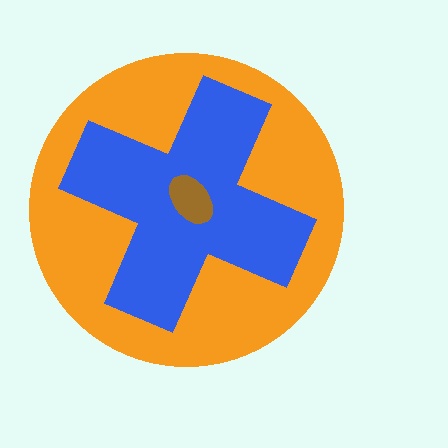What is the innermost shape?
The brown ellipse.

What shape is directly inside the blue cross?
The brown ellipse.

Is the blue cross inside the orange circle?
Yes.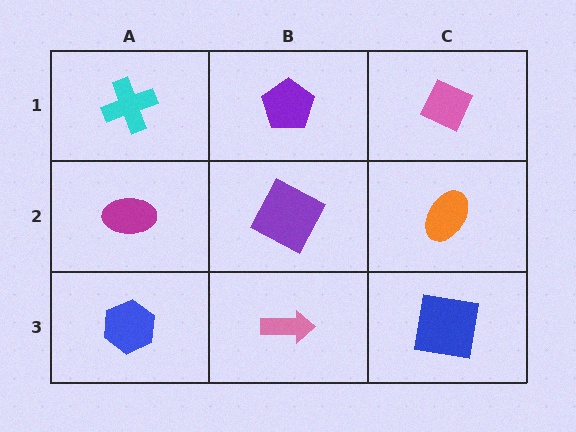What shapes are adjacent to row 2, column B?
A purple pentagon (row 1, column B), a pink arrow (row 3, column B), a magenta ellipse (row 2, column A), an orange ellipse (row 2, column C).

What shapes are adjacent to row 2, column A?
A cyan cross (row 1, column A), a blue hexagon (row 3, column A), a purple square (row 2, column B).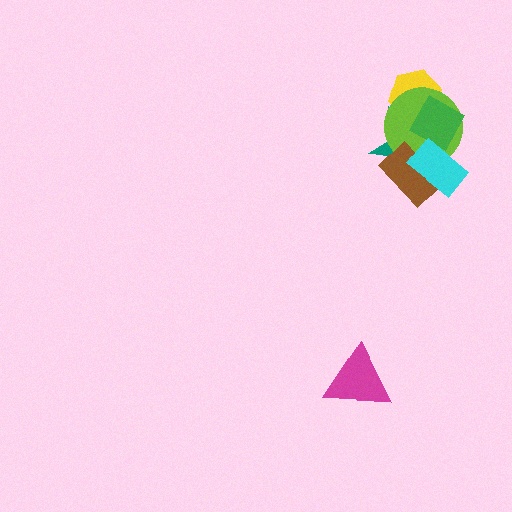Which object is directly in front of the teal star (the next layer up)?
The lime circle is directly in front of the teal star.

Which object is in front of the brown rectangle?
The cyan rectangle is in front of the brown rectangle.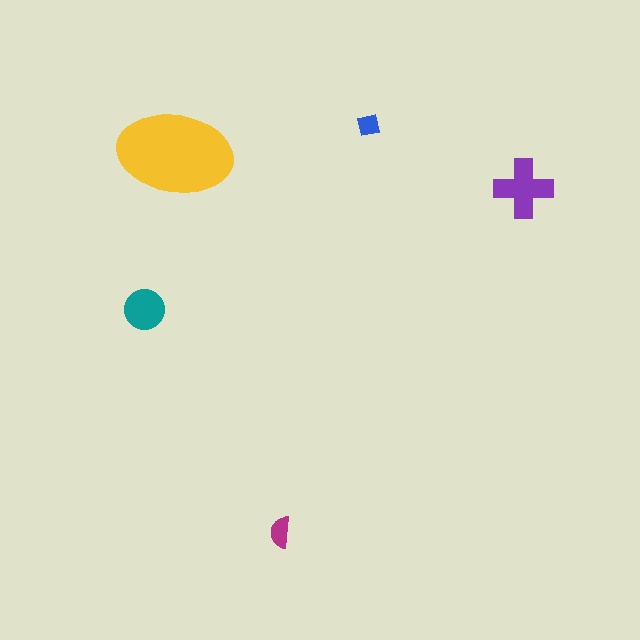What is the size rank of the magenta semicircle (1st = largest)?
4th.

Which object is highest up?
The blue square is topmost.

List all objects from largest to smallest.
The yellow ellipse, the purple cross, the teal circle, the magenta semicircle, the blue square.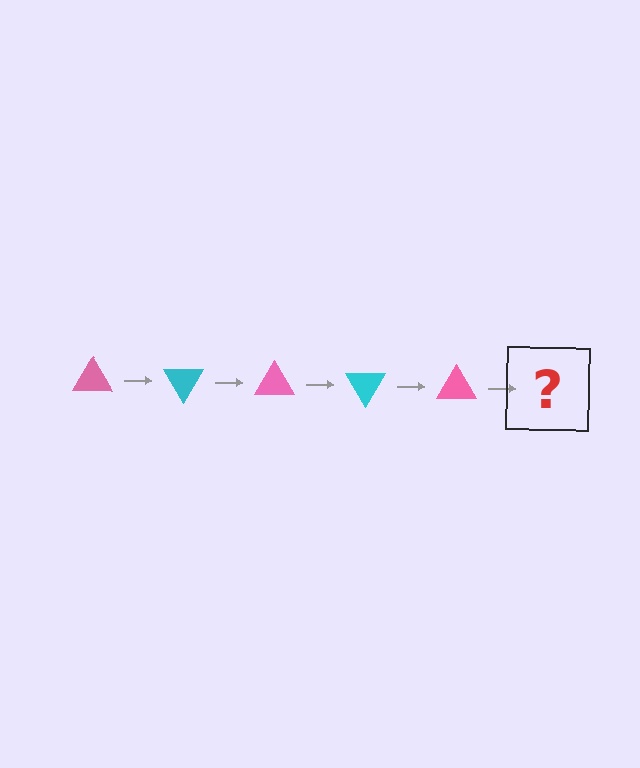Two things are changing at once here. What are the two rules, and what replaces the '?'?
The two rules are that it rotates 60 degrees each step and the color cycles through pink and cyan. The '?' should be a cyan triangle, rotated 300 degrees from the start.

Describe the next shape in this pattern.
It should be a cyan triangle, rotated 300 degrees from the start.